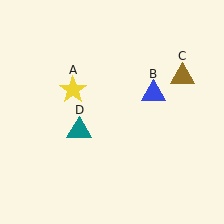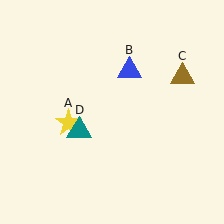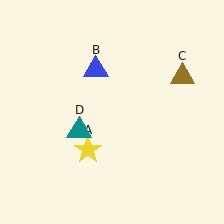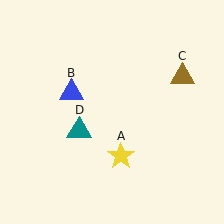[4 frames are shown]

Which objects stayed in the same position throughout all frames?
Brown triangle (object C) and teal triangle (object D) remained stationary.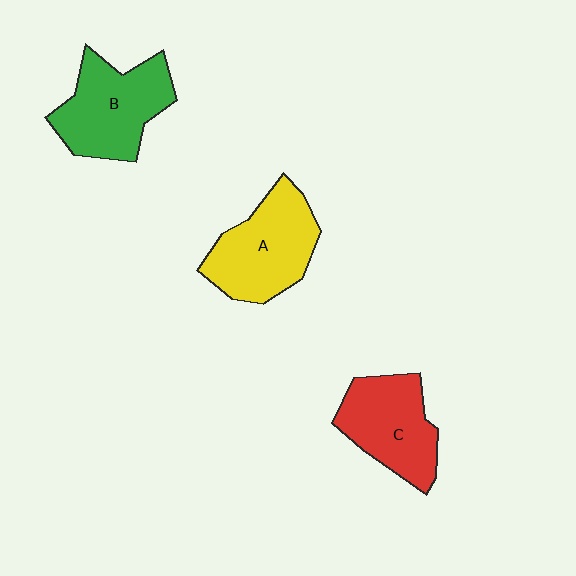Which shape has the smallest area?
Shape C (red).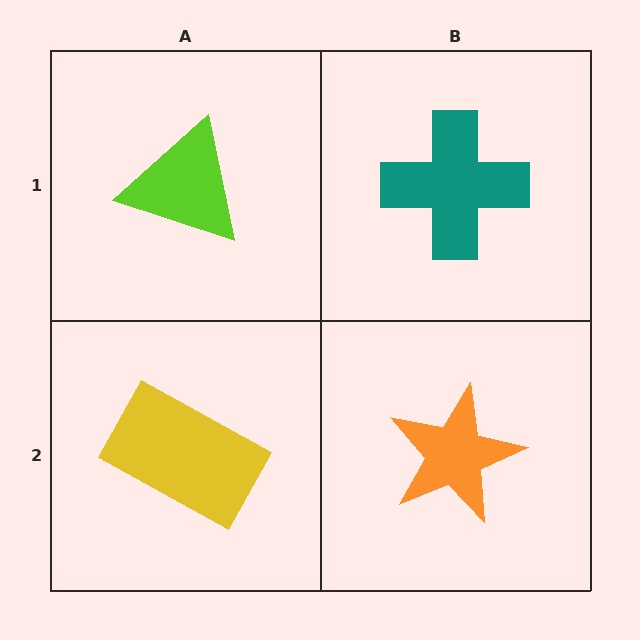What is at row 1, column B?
A teal cross.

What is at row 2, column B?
An orange star.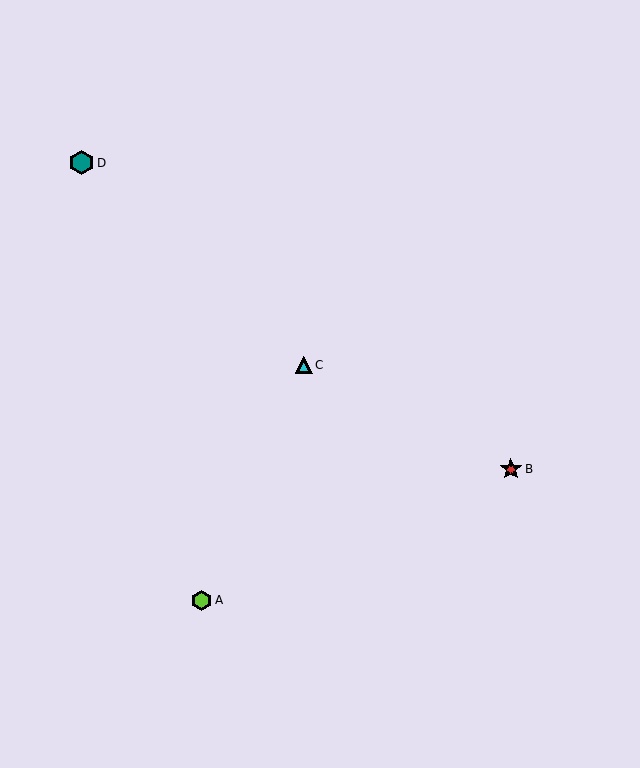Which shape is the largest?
The teal hexagon (labeled D) is the largest.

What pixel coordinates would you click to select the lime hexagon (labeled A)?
Click at (202, 600) to select the lime hexagon A.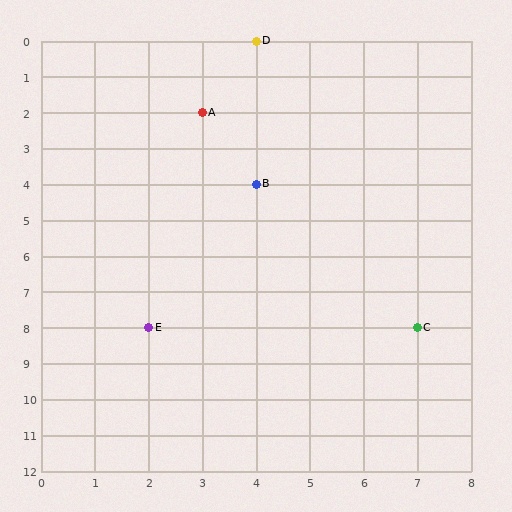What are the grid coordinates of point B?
Point B is at grid coordinates (4, 4).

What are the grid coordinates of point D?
Point D is at grid coordinates (4, 0).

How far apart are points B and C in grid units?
Points B and C are 3 columns and 4 rows apart (about 5.0 grid units diagonally).